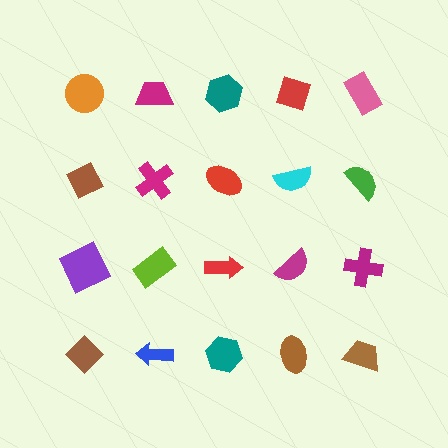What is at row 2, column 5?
A green semicircle.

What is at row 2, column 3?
A red ellipse.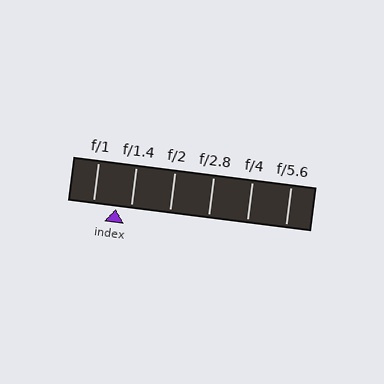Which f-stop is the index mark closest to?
The index mark is closest to f/1.4.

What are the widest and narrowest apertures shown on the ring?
The widest aperture shown is f/1 and the narrowest is f/5.6.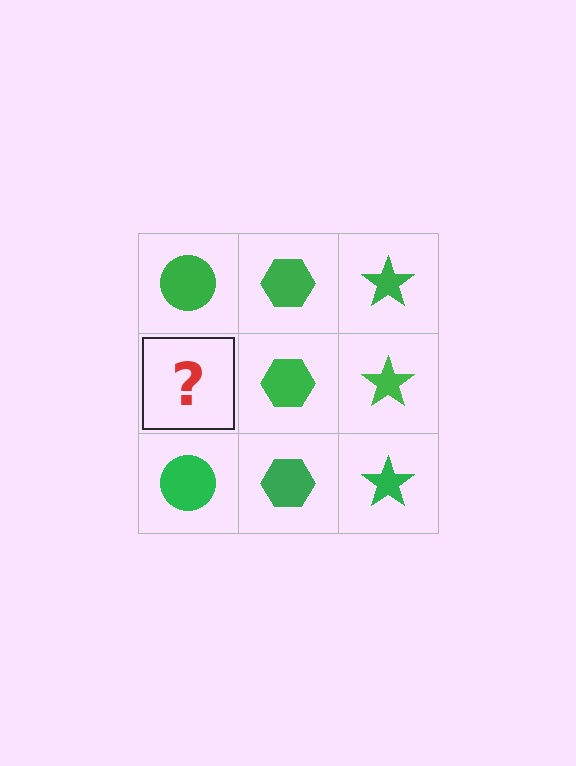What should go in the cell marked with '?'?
The missing cell should contain a green circle.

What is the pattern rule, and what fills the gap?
The rule is that each column has a consistent shape. The gap should be filled with a green circle.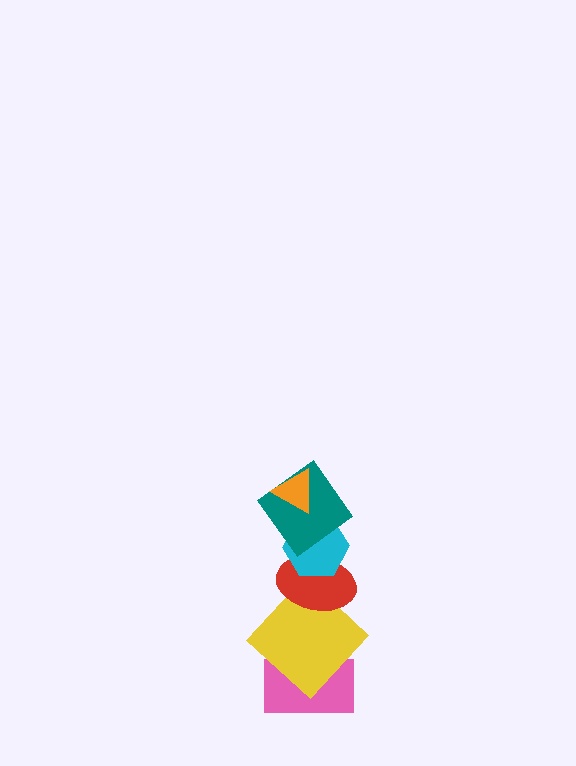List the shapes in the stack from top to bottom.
From top to bottom: the orange triangle, the teal diamond, the cyan hexagon, the red ellipse, the yellow diamond, the pink rectangle.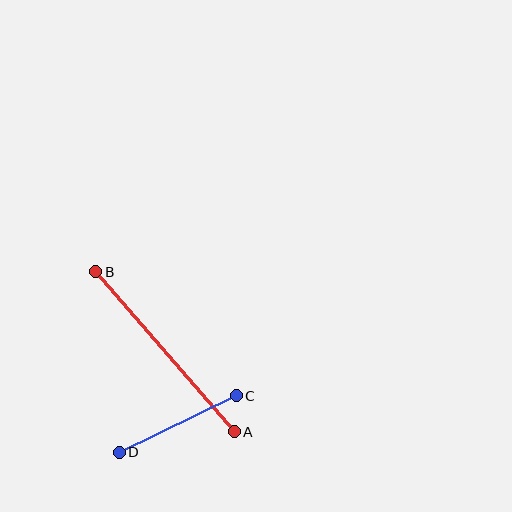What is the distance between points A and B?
The distance is approximately 212 pixels.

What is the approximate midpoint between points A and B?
The midpoint is at approximately (165, 352) pixels.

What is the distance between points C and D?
The distance is approximately 130 pixels.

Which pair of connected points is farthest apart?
Points A and B are farthest apart.